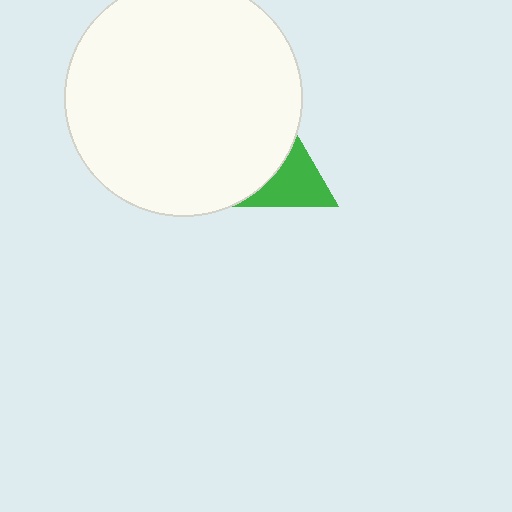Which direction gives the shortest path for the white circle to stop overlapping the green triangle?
Moving left gives the shortest separation.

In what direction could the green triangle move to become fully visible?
The green triangle could move right. That would shift it out from behind the white circle entirely.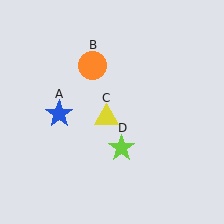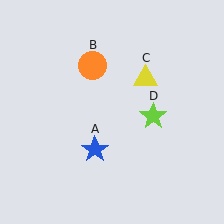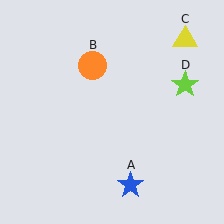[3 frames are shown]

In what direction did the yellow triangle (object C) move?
The yellow triangle (object C) moved up and to the right.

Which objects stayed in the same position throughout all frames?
Orange circle (object B) remained stationary.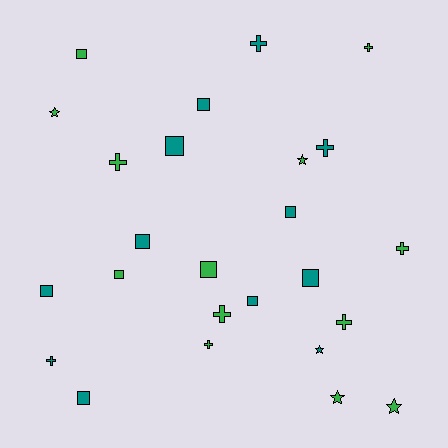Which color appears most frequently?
Green, with 13 objects.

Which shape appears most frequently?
Square, with 11 objects.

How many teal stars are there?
There is 1 teal star.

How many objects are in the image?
There are 25 objects.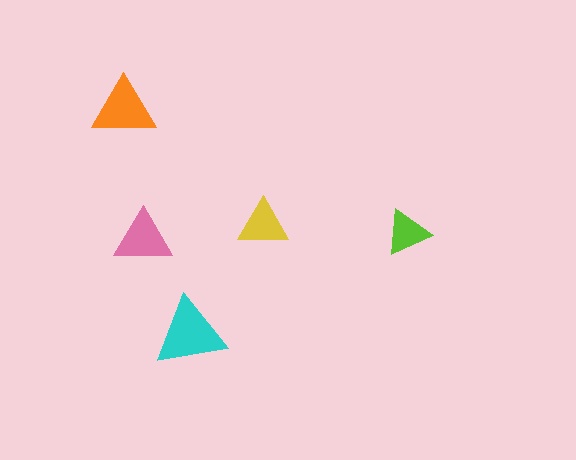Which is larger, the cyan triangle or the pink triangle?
The cyan one.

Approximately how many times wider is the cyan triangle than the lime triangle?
About 1.5 times wider.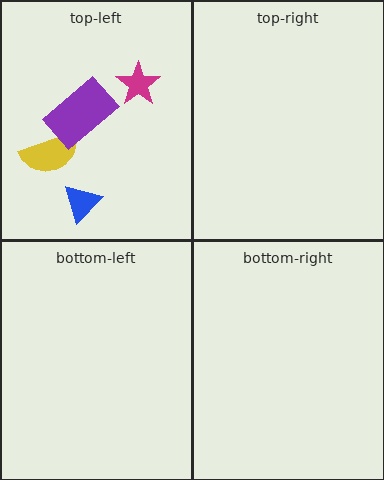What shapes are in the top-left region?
The magenta star, the yellow semicircle, the blue triangle, the purple rectangle.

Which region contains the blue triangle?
The top-left region.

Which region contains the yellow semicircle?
The top-left region.